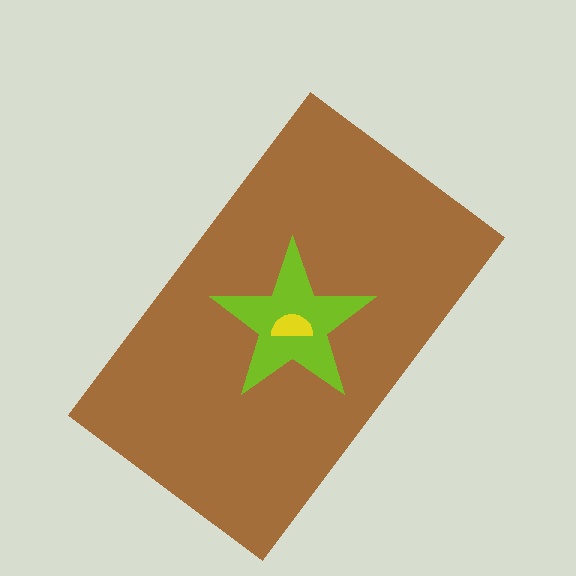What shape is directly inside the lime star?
The yellow semicircle.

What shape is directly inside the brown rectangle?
The lime star.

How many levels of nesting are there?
3.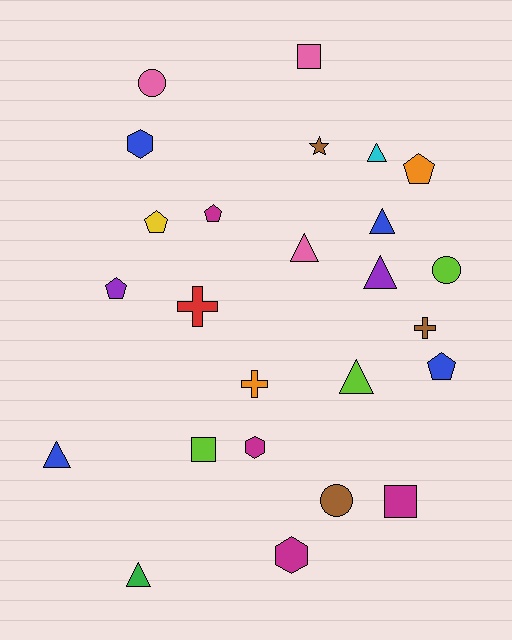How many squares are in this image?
There are 3 squares.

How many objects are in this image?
There are 25 objects.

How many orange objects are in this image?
There are 2 orange objects.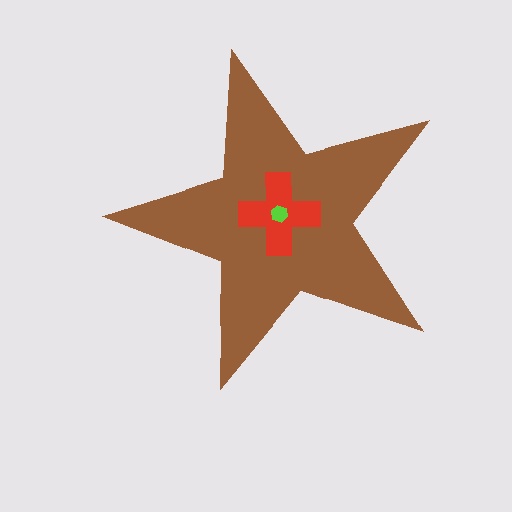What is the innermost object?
The lime hexagon.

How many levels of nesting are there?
3.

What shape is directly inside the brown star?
The red cross.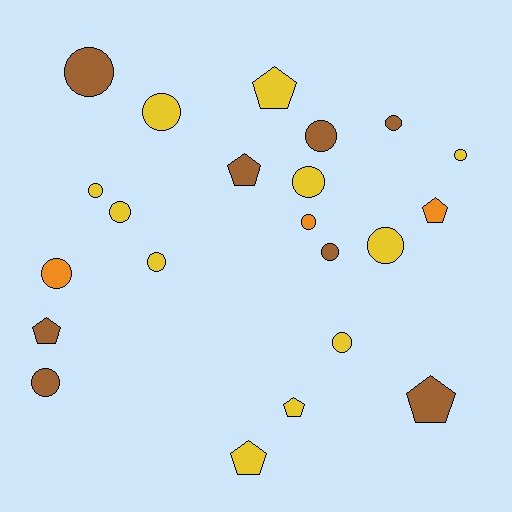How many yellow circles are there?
There are 8 yellow circles.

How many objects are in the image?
There are 22 objects.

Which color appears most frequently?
Yellow, with 11 objects.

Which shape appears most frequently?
Circle, with 15 objects.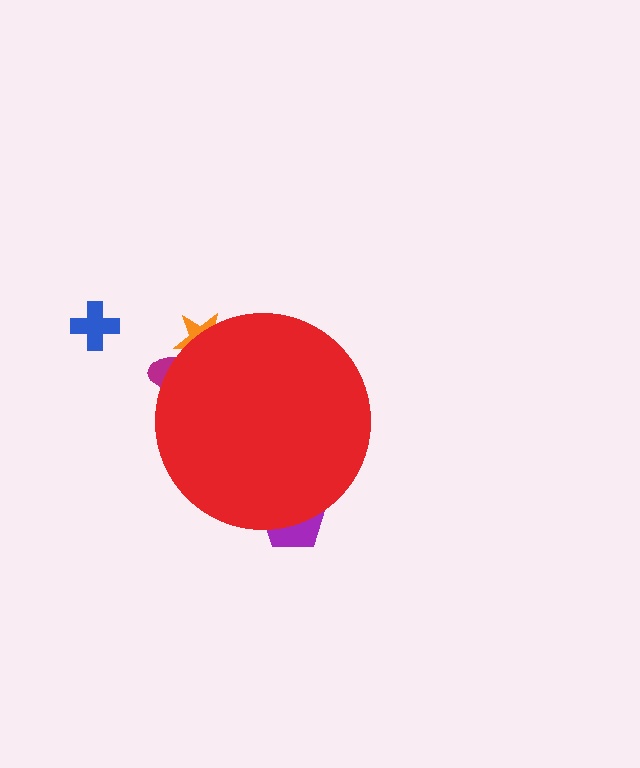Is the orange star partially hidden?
Yes, the orange star is partially hidden behind the red circle.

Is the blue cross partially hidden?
No, the blue cross is fully visible.